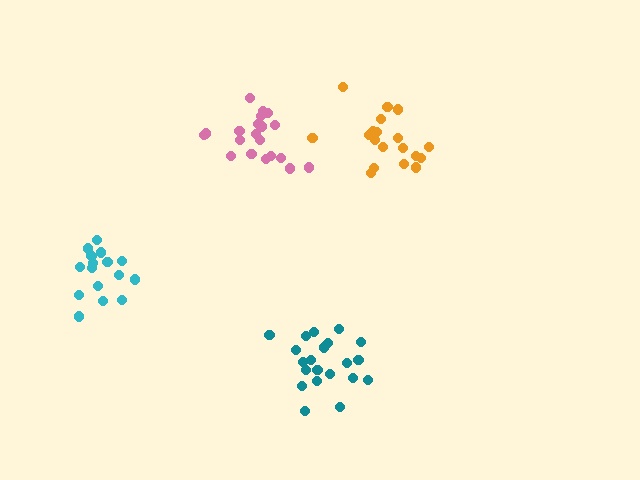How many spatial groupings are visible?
There are 4 spatial groupings.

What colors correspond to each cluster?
The clusters are colored: orange, pink, teal, cyan.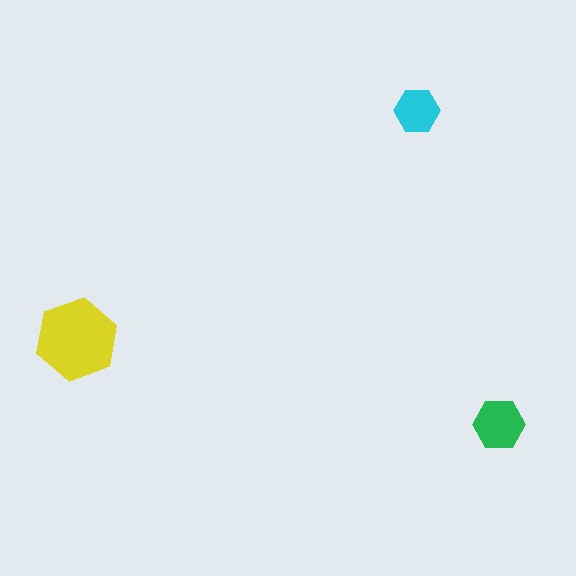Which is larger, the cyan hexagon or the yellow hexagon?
The yellow one.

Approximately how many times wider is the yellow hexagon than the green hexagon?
About 1.5 times wider.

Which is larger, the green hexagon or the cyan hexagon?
The green one.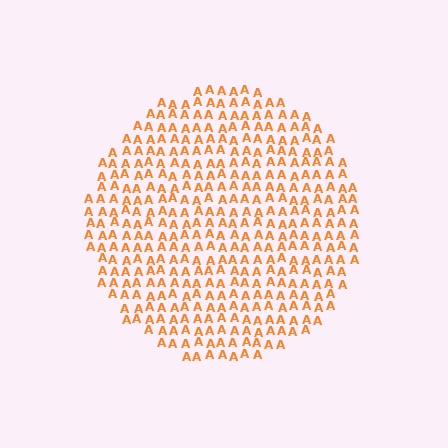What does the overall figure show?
The overall figure shows a circle.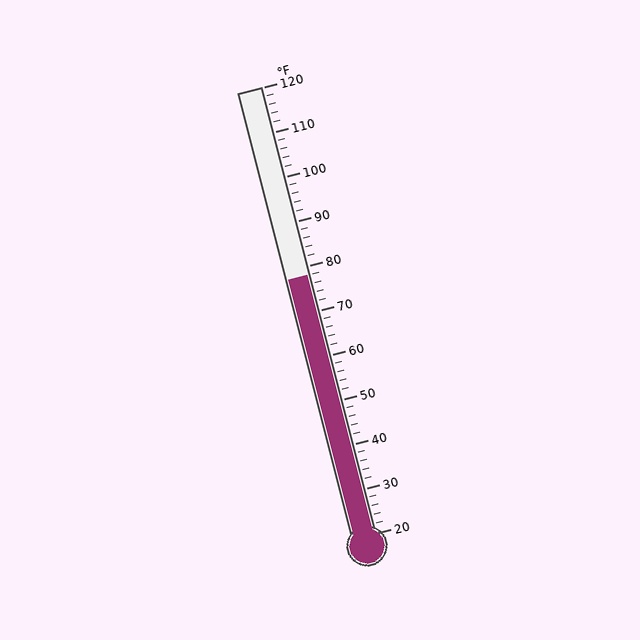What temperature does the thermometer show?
The thermometer shows approximately 78°F.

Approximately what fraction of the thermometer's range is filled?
The thermometer is filled to approximately 60% of its range.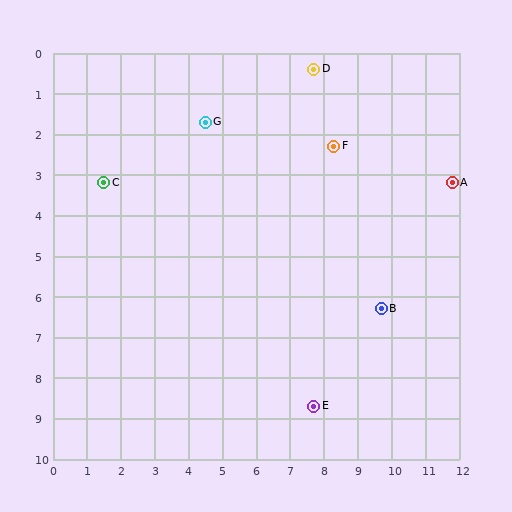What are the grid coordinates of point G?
Point G is at approximately (4.5, 1.7).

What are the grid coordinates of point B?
Point B is at approximately (9.7, 6.3).